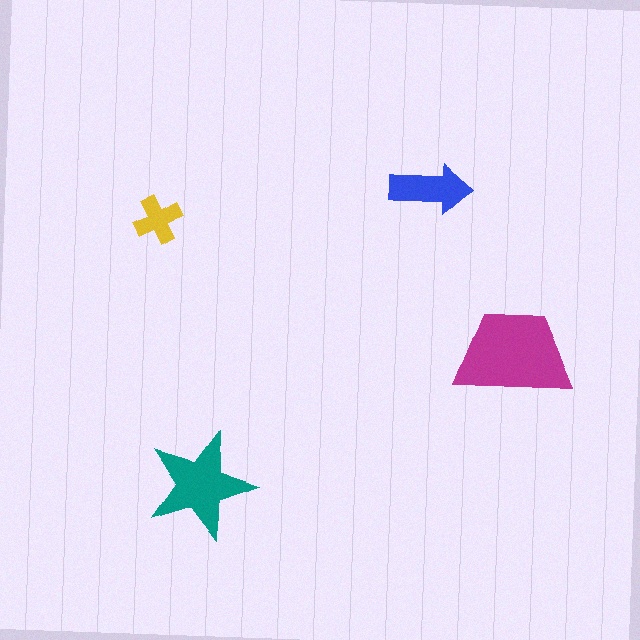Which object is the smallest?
The yellow cross.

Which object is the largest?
The magenta trapezoid.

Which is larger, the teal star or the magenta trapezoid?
The magenta trapezoid.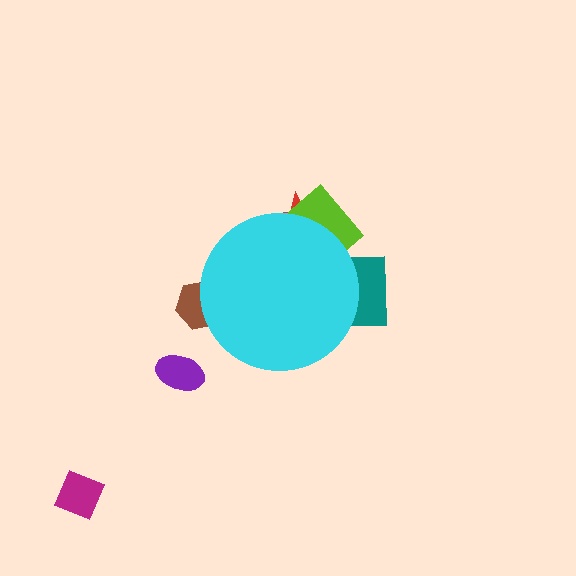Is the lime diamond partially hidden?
Yes, the lime diamond is partially hidden behind the cyan circle.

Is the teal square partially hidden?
Yes, the teal square is partially hidden behind the cyan circle.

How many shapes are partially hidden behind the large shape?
4 shapes are partially hidden.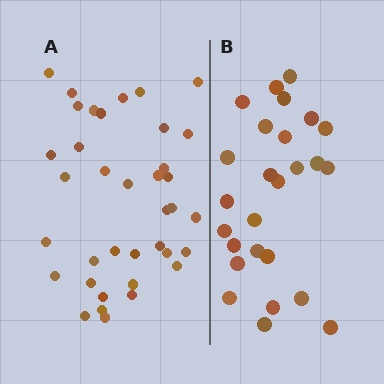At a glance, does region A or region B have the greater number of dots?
Region A (the left region) has more dots.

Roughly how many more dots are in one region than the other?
Region A has roughly 12 or so more dots than region B.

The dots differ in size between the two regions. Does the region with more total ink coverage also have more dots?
No. Region B has more total ink coverage because its dots are larger, but region A actually contains more individual dots. Total area can be misleading — the number of items is what matters here.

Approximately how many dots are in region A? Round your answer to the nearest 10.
About 40 dots. (The exact count is 37, which rounds to 40.)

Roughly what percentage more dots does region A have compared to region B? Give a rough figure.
About 40% more.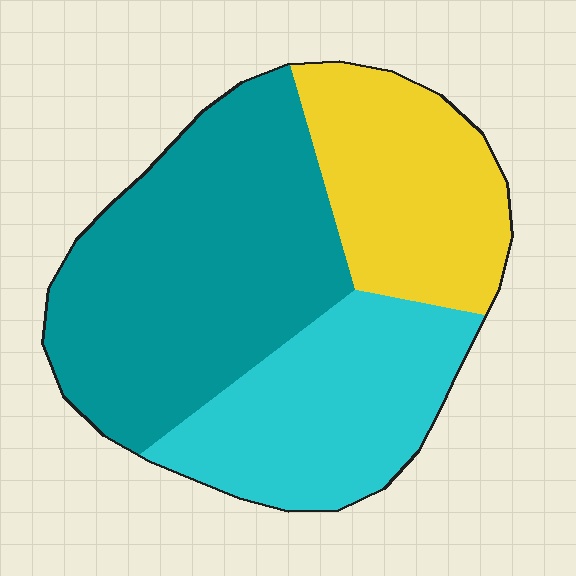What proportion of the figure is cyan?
Cyan covers 28% of the figure.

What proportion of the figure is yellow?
Yellow takes up about one quarter (1/4) of the figure.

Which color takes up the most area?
Teal, at roughly 45%.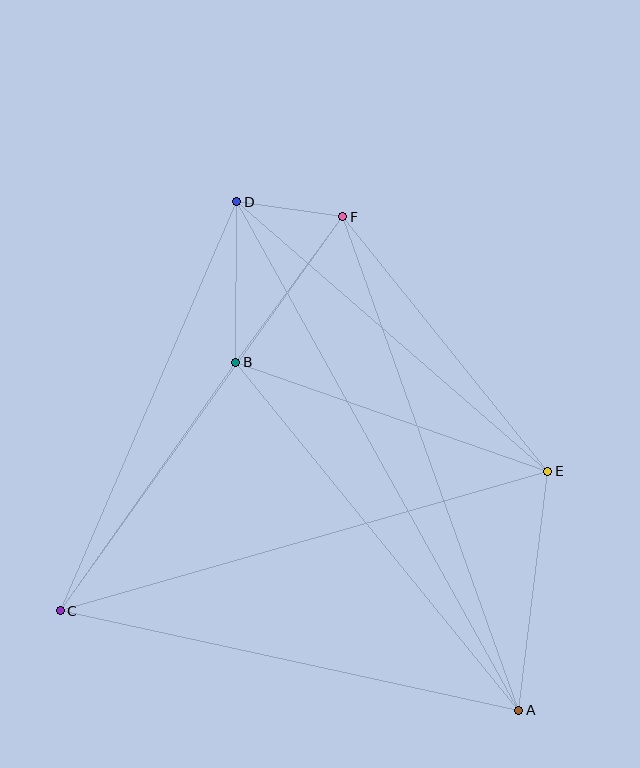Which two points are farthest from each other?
Points A and D are farthest from each other.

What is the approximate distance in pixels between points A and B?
The distance between A and B is approximately 449 pixels.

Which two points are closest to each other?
Points D and F are closest to each other.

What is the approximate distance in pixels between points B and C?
The distance between B and C is approximately 305 pixels.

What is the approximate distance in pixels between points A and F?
The distance between A and F is approximately 524 pixels.